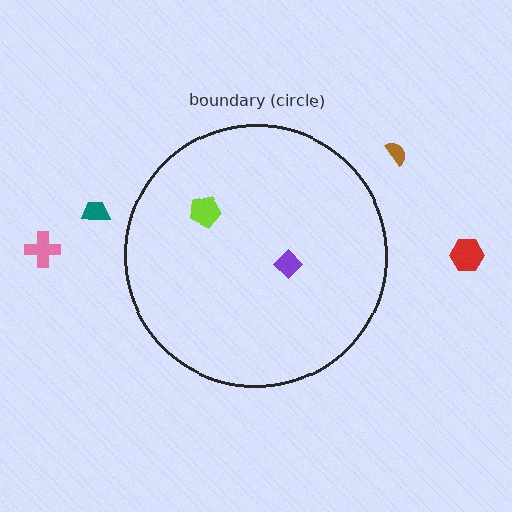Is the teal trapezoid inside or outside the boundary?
Outside.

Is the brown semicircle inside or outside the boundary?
Outside.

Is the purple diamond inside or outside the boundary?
Inside.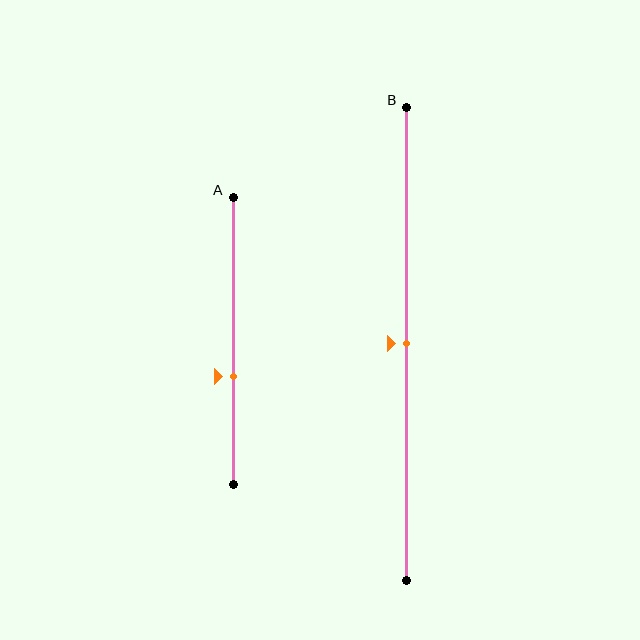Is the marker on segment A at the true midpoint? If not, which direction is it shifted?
No, the marker on segment A is shifted downward by about 12% of the segment length.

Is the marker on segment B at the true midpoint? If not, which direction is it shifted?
Yes, the marker on segment B is at the true midpoint.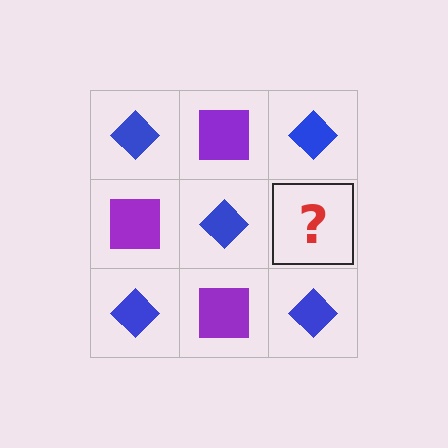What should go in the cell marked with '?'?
The missing cell should contain a purple square.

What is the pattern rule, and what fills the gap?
The rule is that it alternates blue diamond and purple square in a checkerboard pattern. The gap should be filled with a purple square.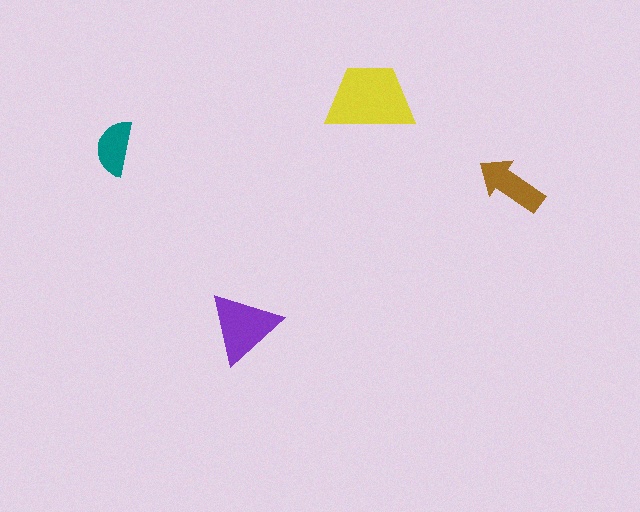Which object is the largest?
The yellow trapezoid.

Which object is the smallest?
The teal semicircle.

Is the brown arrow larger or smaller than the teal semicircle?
Larger.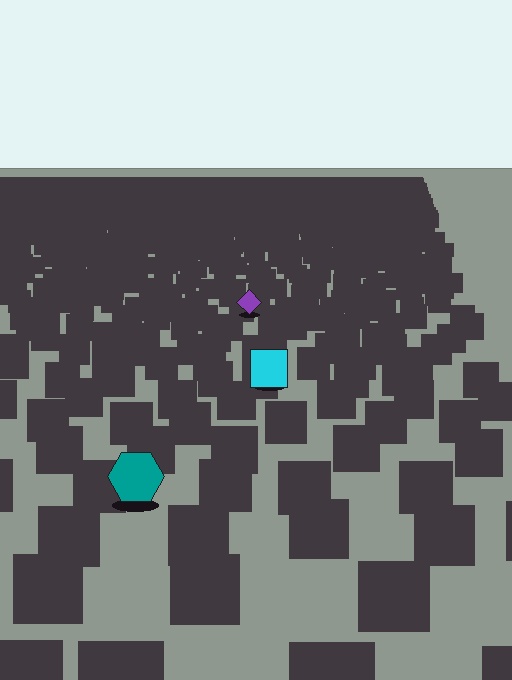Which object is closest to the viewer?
The teal hexagon is closest. The texture marks near it are larger and more spread out.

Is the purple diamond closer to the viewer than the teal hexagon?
No. The teal hexagon is closer — you can tell from the texture gradient: the ground texture is coarser near it.